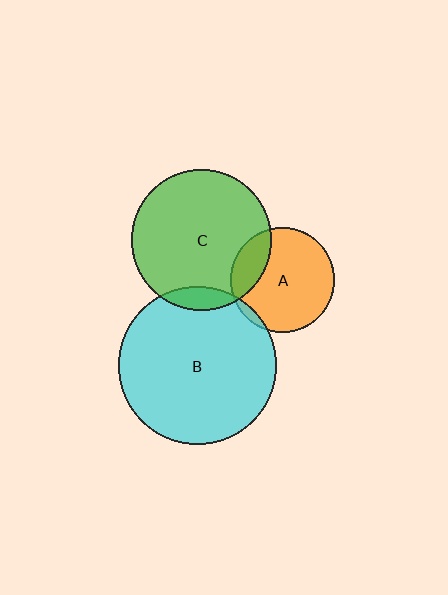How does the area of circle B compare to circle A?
Approximately 2.3 times.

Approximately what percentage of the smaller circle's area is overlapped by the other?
Approximately 10%.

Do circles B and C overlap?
Yes.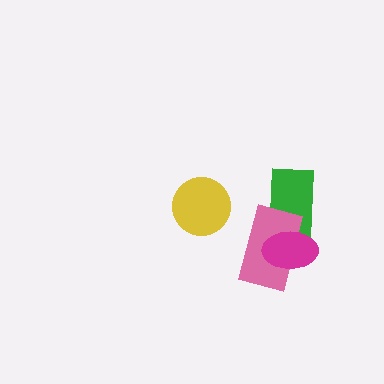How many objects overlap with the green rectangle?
2 objects overlap with the green rectangle.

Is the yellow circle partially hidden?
No, no other shape covers it.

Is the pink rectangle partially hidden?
Yes, it is partially covered by another shape.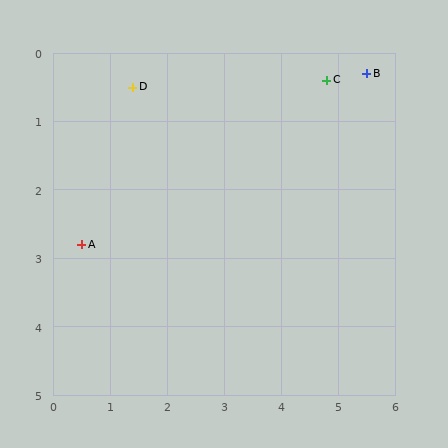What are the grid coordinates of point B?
Point B is at approximately (5.5, 0.3).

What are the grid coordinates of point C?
Point C is at approximately (4.8, 0.4).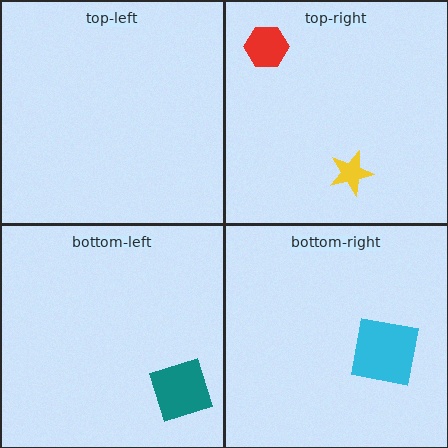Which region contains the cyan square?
The bottom-right region.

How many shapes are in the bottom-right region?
1.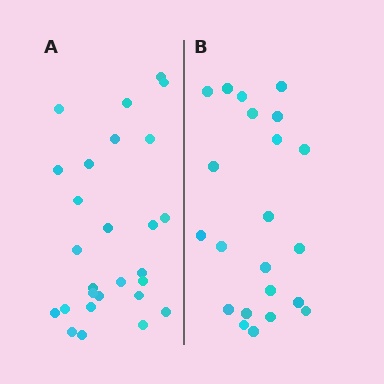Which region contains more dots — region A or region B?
Region A (the left region) has more dots.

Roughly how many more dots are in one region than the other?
Region A has about 5 more dots than region B.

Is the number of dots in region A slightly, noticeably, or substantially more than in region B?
Region A has only slightly more — the two regions are fairly close. The ratio is roughly 1.2 to 1.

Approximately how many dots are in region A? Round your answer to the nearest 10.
About 30 dots. (The exact count is 27, which rounds to 30.)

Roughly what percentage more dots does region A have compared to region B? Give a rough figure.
About 25% more.